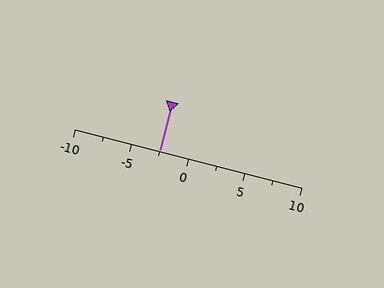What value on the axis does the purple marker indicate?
The marker indicates approximately -2.5.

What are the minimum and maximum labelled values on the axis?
The axis runs from -10 to 10.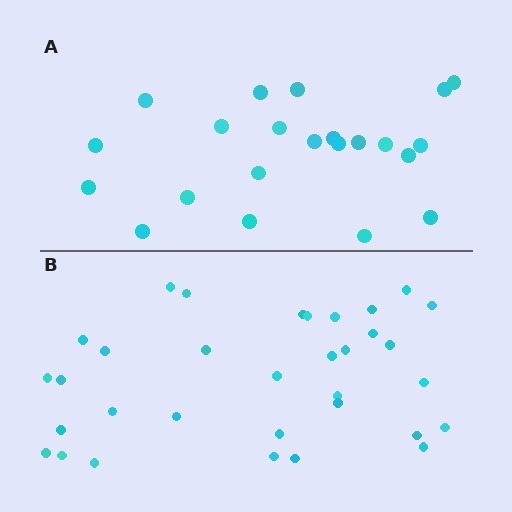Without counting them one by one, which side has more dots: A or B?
Region B (the bottom region) has more dots.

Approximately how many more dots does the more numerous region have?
Region B has roughly 12 or so more dots than region A.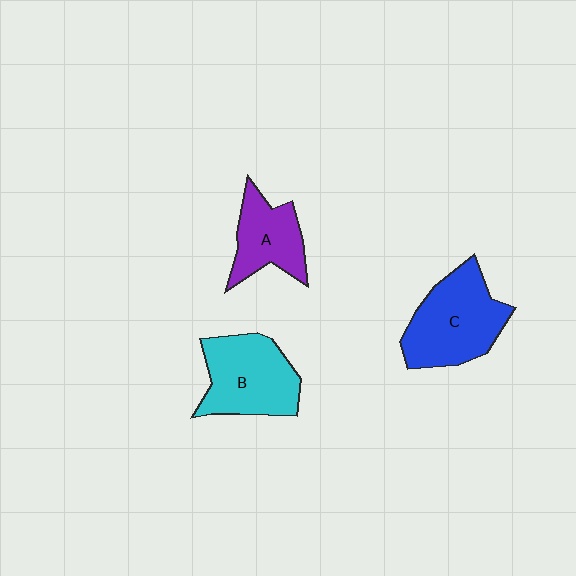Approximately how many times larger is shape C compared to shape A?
Approximately 1.5 times.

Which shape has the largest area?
Shape C (blue).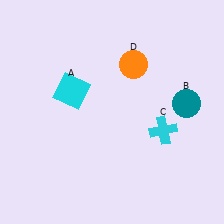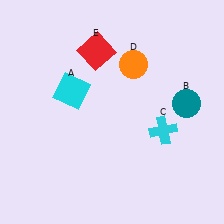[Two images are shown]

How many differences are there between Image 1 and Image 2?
There is 1 difference between the two images.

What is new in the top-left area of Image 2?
A red square (E) was added in the top-left area of Image 2.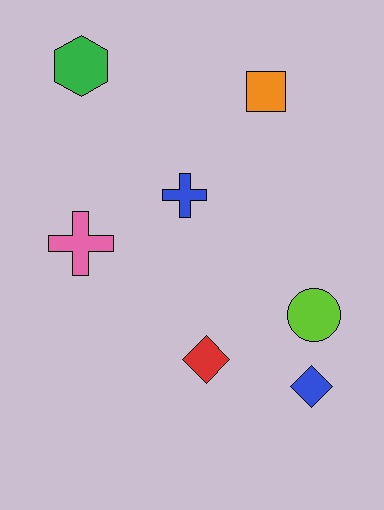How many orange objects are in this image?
There is 1 orange object.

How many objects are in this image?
There are 7 objects.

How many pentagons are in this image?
There are no pentagons.